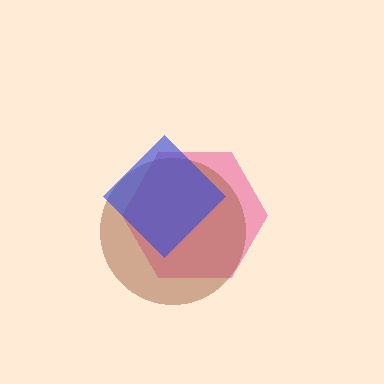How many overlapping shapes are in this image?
There are 3 overlapping shapes in the image.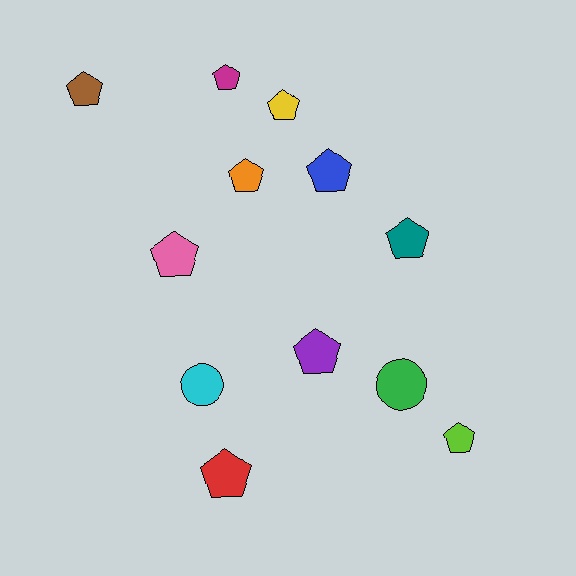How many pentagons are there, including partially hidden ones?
There are 10 pentagons.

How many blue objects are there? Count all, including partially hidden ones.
There is 1 blue object.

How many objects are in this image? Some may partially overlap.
There are 12 objects.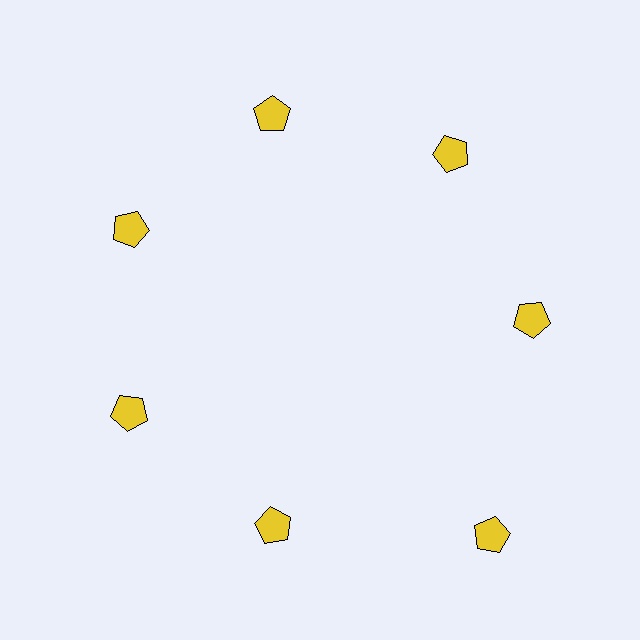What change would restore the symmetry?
The symmetry would be restored by moving it inward, back onto the ring so that all 7 pentagons sit at equal angles and equal distance from the center.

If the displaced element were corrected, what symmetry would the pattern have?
It would have 7-fold rotational symmetry — the pattern would map onto itself every 51 degrees.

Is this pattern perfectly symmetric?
No. The 7 yellow pentagons are arranged in a ring, but one element near the 5 o'clock position is pushed outward from the center, breaking the 7-fold rotational symmetry.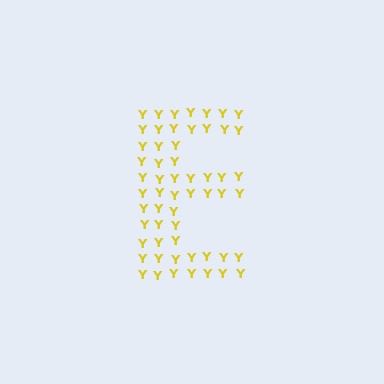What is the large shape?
The large shape is the letter E.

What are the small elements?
The small elements are letter Y's.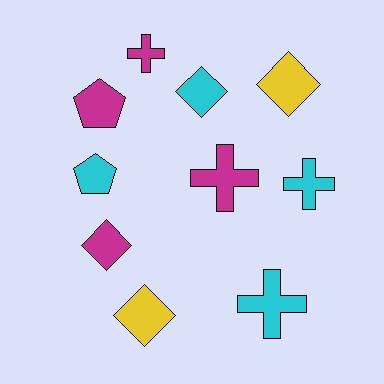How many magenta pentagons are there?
There is 1 magenta pentagon.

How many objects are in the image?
There are 10 objects.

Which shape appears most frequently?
Cross, with 4 objects.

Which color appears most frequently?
Magenta, with 4 objects.